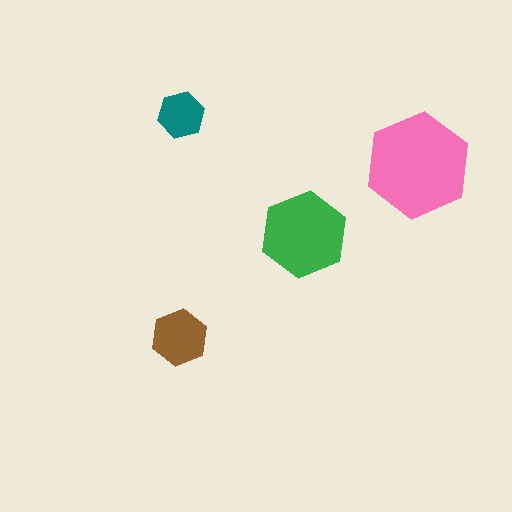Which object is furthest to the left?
The brown hexagon is leftmost.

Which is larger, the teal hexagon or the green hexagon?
The green one.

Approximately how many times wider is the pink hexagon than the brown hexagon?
About 2 times wider.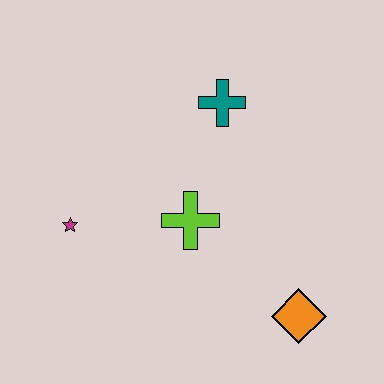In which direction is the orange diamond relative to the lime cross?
The orange diamond is to the right of the lime cross.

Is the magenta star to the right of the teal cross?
No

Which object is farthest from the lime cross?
The orange diamond is farthest from the lime cross.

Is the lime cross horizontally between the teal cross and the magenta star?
Yes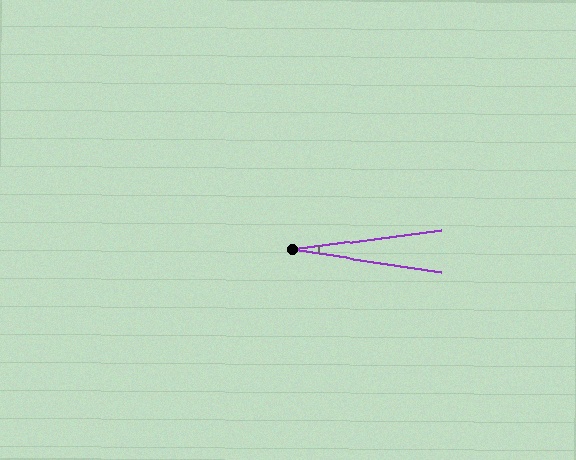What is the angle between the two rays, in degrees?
Approximately 16 degrees.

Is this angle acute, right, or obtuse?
It is acute.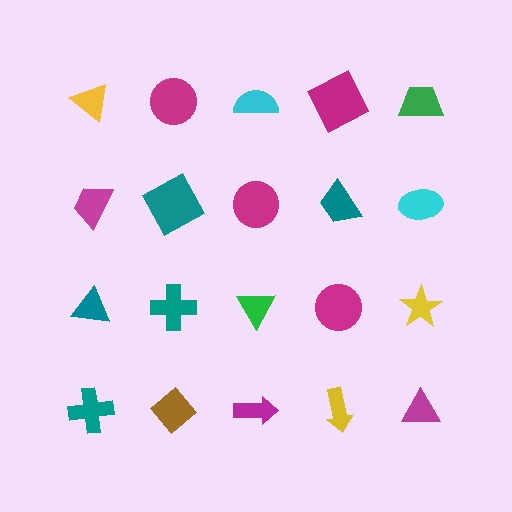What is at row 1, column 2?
A magenta circle.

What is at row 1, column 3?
A cyan semicircle.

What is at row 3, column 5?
A yellow star.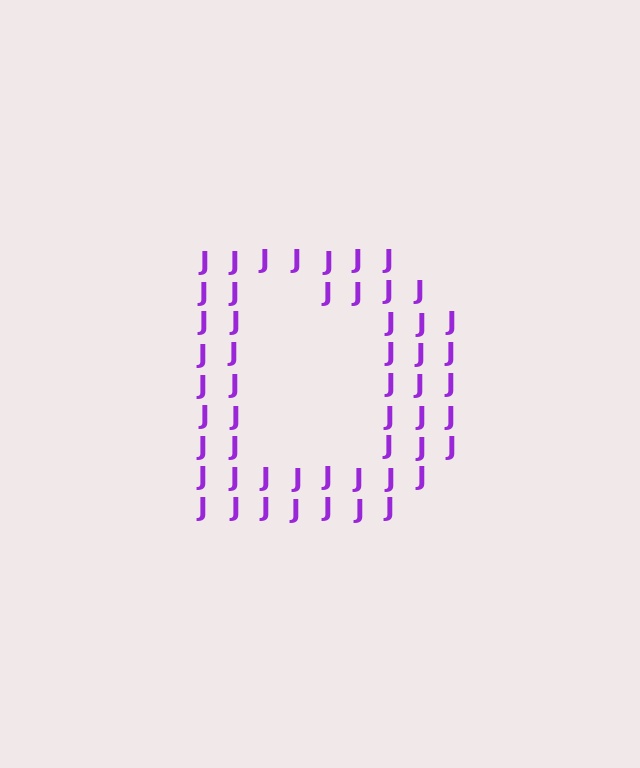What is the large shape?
The large shape is the letter D.